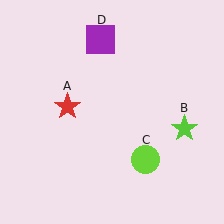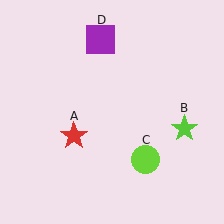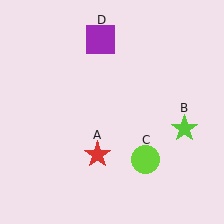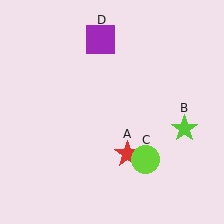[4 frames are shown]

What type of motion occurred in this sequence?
The red star (object A) rotated counterclockwise around the center of the scene.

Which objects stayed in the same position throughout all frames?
Lime star (object B) and lime circle (object C) and purple square (object D) remained stationary.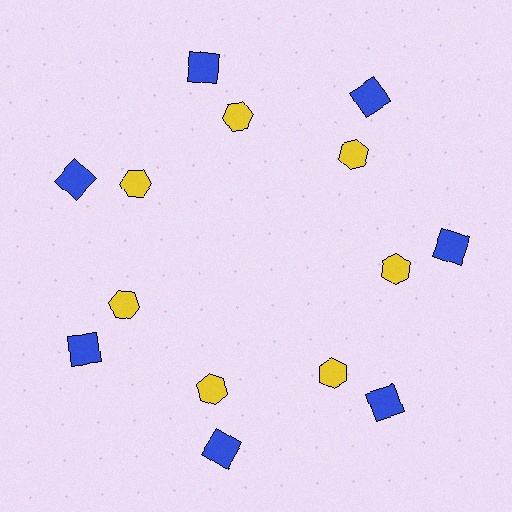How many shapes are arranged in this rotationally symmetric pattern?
There are 14 shapes, arranged in 7 groups of 2.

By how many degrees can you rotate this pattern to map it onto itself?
The pattern maps onto itself every 51 degrees of rotation.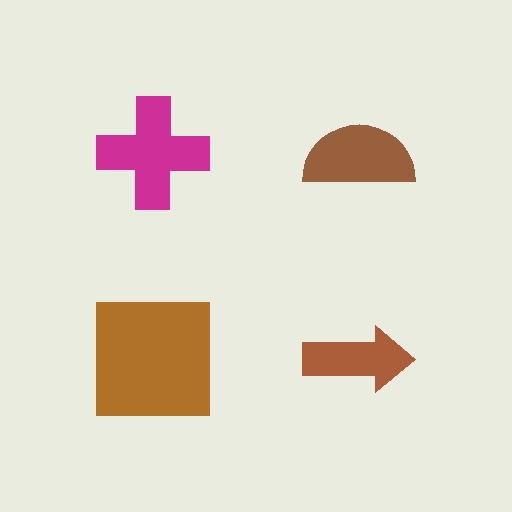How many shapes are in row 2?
2 shapes.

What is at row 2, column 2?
A brown arrow.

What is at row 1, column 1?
A magenta cross.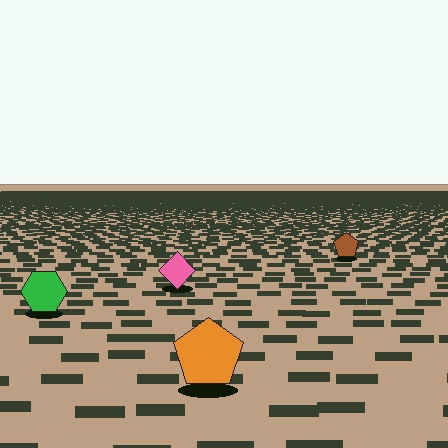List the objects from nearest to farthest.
From nearest to farthest: the orange pentagon, the green hexagon, the pink diamond, the brown pentagon.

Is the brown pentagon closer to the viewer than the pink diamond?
No. The pink diamond is closer — you can tell from the texture gradient: the ground texture is coarser near it.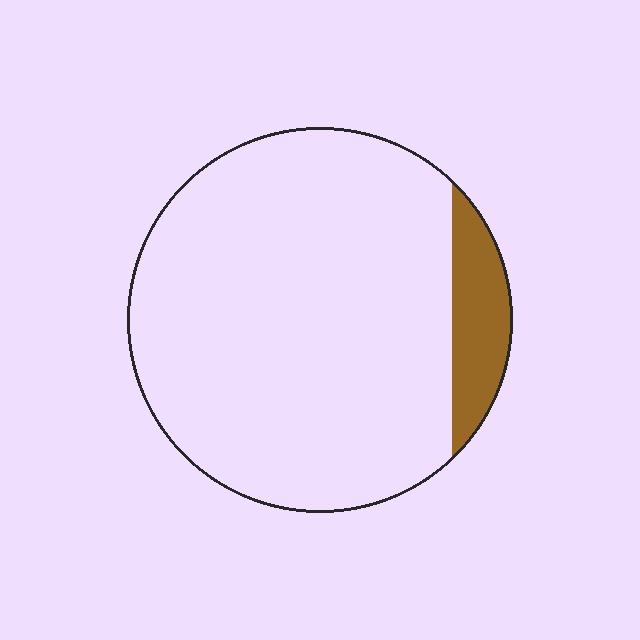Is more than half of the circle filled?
No.